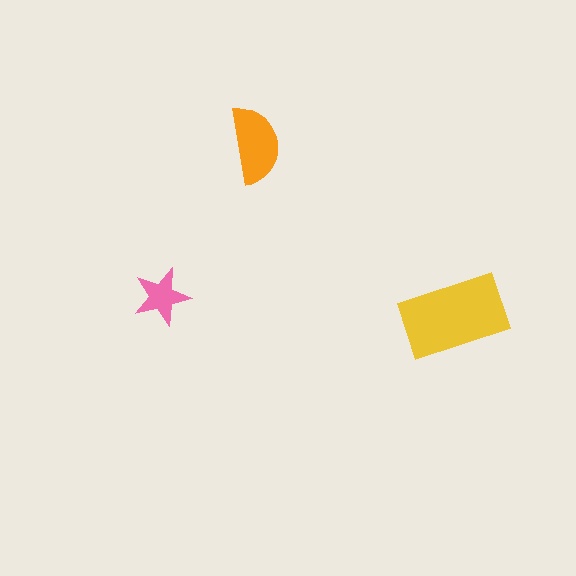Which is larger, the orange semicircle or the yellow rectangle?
The yellow rectangle.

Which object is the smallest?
The pink star.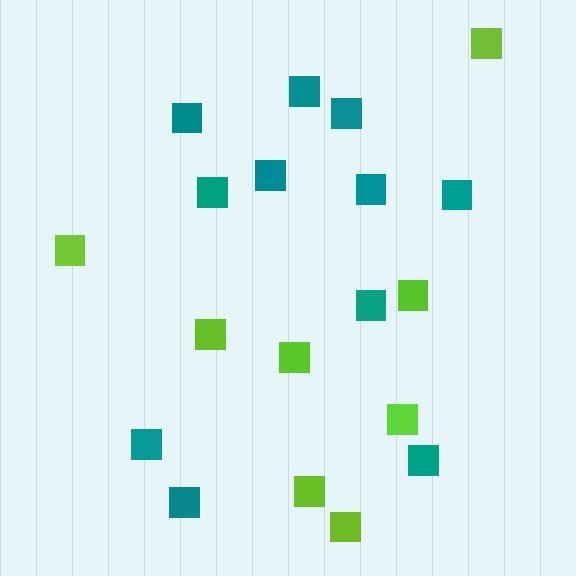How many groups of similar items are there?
There are 2 groups: one group of teal squares (11) and one group of lime squares (8).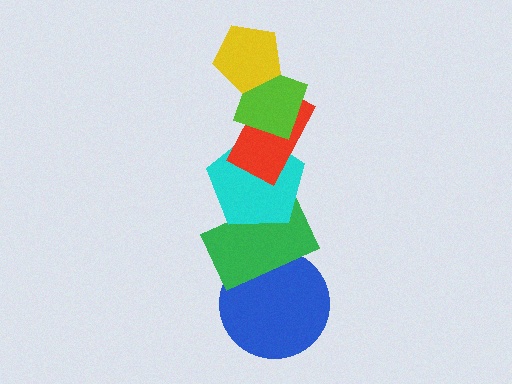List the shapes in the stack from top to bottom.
From top to bottom: the yellow pentagon, the lime diamond, the red rectangle, the cyan pentagon, the green rectangle, the blue circle.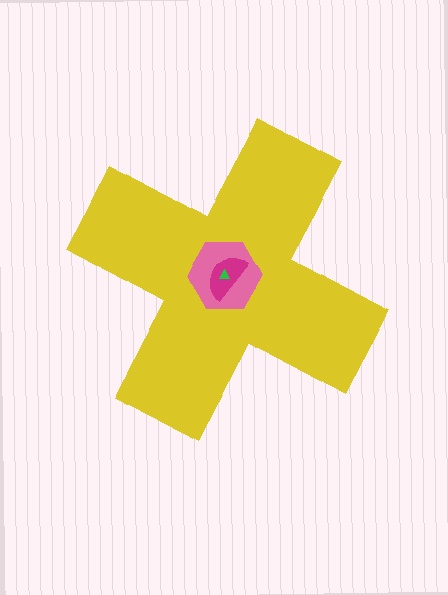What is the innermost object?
The green triangle.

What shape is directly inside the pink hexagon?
The magenta semicircle.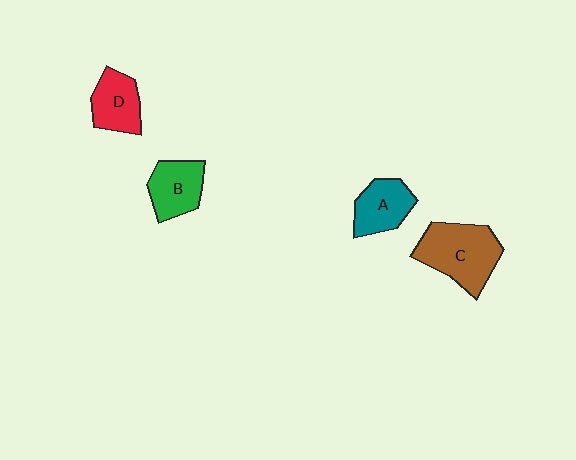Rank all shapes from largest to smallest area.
From largest to smallest: C (brown), B (green), A (teal), D (red).